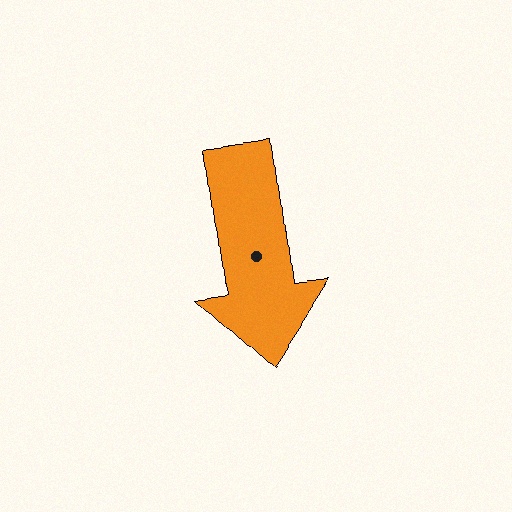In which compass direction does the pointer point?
South.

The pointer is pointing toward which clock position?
Roughly 6 o'clock.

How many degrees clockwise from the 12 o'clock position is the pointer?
Approximately 173 degrees.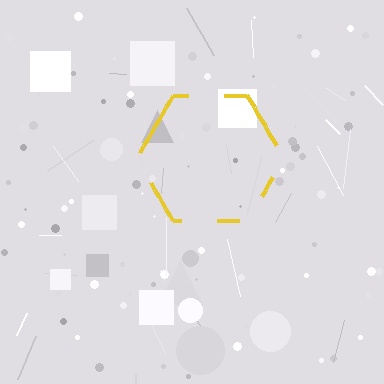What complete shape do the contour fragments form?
The contour fragments form a hexagon.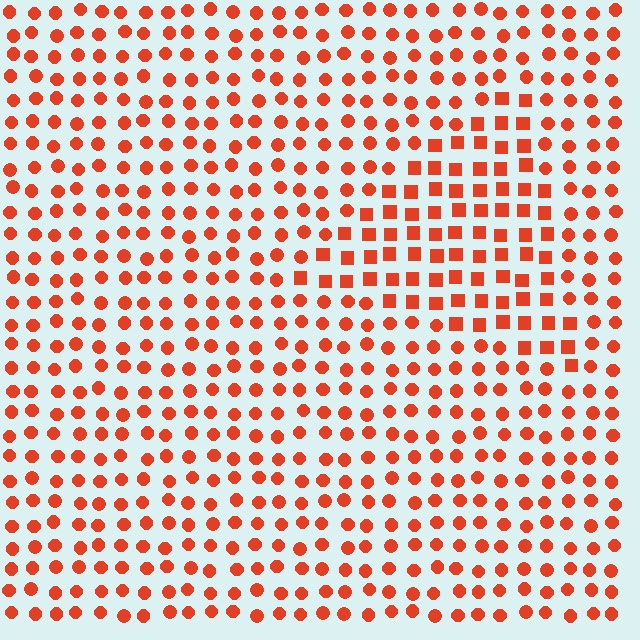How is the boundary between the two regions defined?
The boundary is defined by a change in element shape: squares inside vs. circles outside. All elements share the same color and spacing.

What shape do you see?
I see a triangle.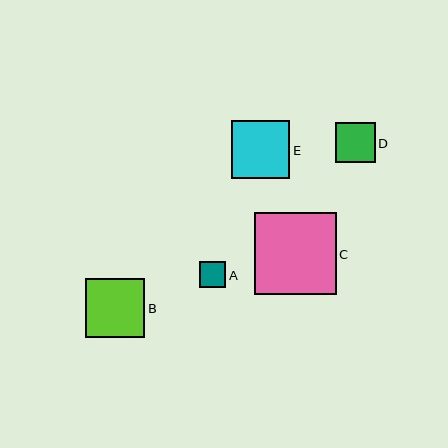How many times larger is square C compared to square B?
Square C is approximately 1.4 times the size of square B.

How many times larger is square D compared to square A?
Square D is approximately 1.5 times the size of square A.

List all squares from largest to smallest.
From largest to smallest: C, B, E, D, A.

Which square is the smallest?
Square A is the smallest with a size of approximately 26 pixels.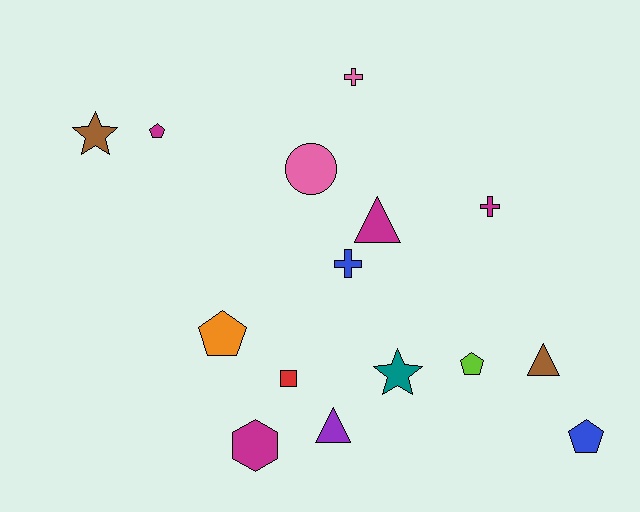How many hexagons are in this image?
There is 1 hexagon.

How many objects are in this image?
There are 15 objects.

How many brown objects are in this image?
There are 2 brown objects.